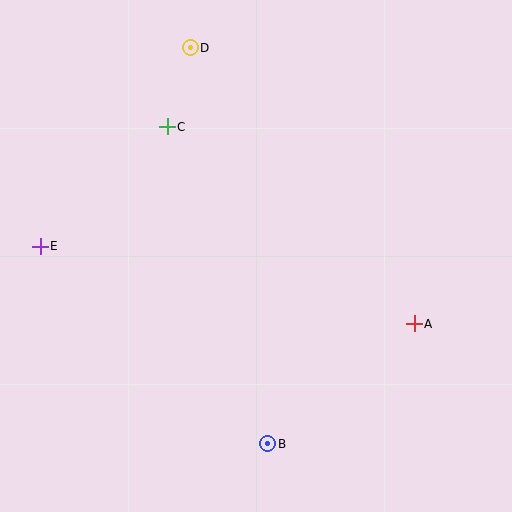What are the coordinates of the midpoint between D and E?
The midpoint between D and E is at (115, 147).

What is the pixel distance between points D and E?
The distance between D and E is 249 pixels.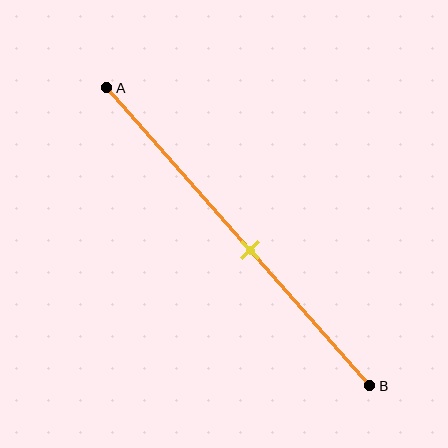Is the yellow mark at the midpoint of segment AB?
No, the mark is at about 55% from A, not at the 50% midpoint.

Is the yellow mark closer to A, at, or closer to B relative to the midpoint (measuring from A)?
The yellow mark is closer to point B than the midpoint of segment AB.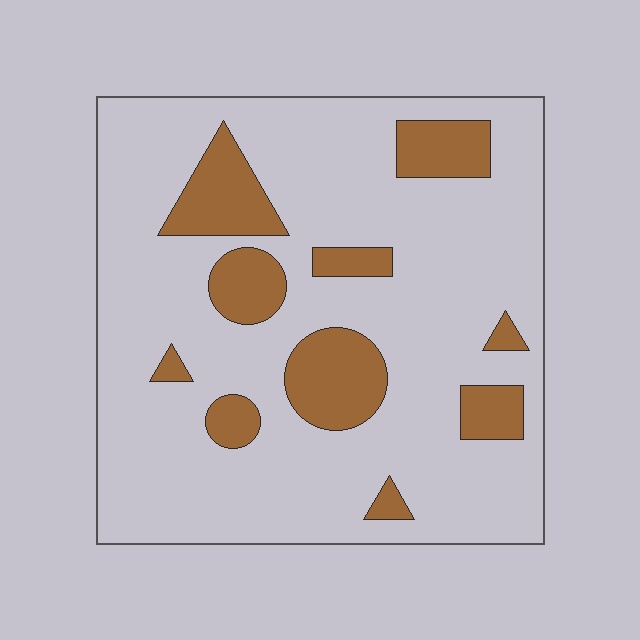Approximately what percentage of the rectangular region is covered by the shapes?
Approximately 20%.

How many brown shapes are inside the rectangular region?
10.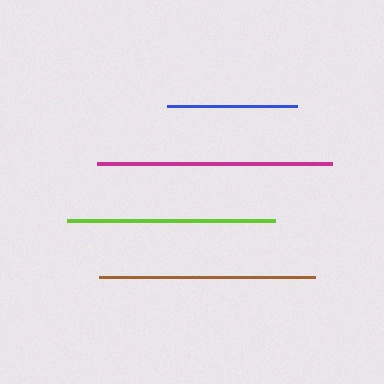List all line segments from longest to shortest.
From longest to shortest: magenta, brown, lime, blue.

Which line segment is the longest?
The magenta line is the longest at approximately 235 pixels.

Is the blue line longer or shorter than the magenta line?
The magenta line is longer than the blue line.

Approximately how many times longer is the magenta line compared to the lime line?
The magenta line is approximately 1.1 times the length of the lime line.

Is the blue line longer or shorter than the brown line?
The brown line is longer than the blue line.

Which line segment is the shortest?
The blue line is the shortest at approximately 130 pixels.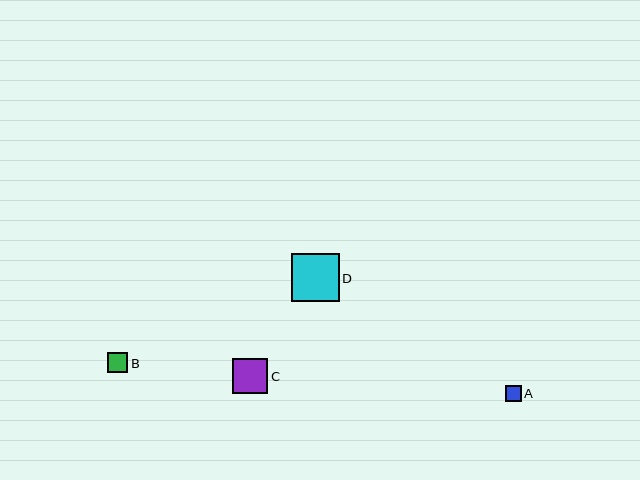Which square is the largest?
Square D is the largest with a size of approximately 48 pixels.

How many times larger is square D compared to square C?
Square D is approximately 1.4 times the size of square C.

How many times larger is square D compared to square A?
Square D is approximately 3.0 times the size of square A.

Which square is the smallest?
Square A is the smallest with a size of approximately 16 pixels.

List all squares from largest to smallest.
From largest to smallest: D, C, B, A.